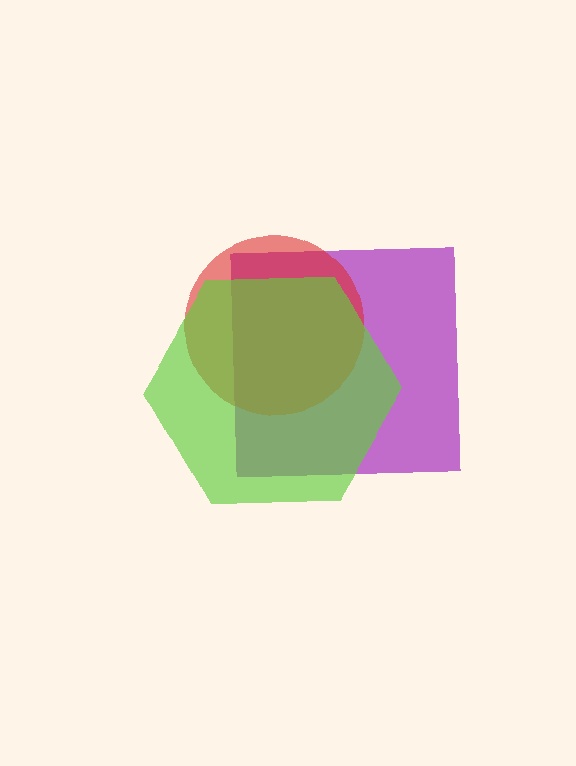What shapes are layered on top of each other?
The layered shapes are: a purple square, a red circle, a lime hexagon.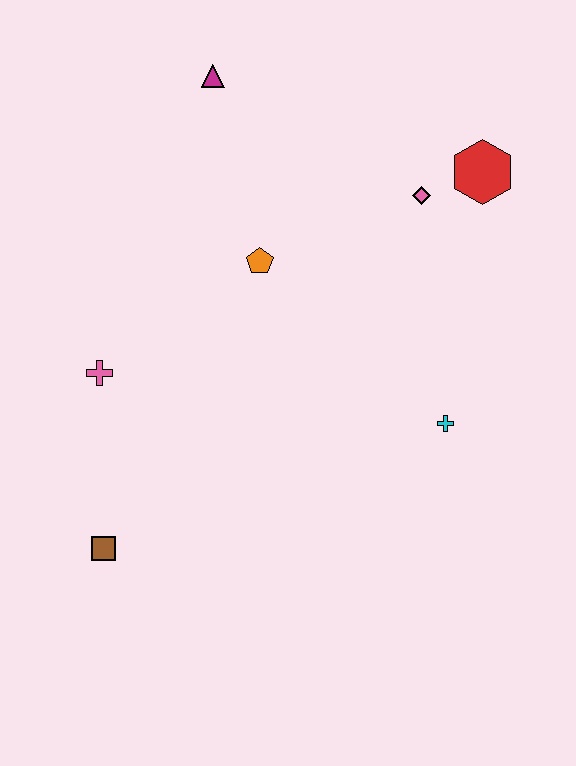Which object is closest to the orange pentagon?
The pink diamond is closest to the orange pentagon.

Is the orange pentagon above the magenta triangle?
No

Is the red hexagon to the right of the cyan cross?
Yes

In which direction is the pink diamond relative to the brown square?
The pink diamond is above the brown square.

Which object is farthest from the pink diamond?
The brown square is farthest from the pink diamond.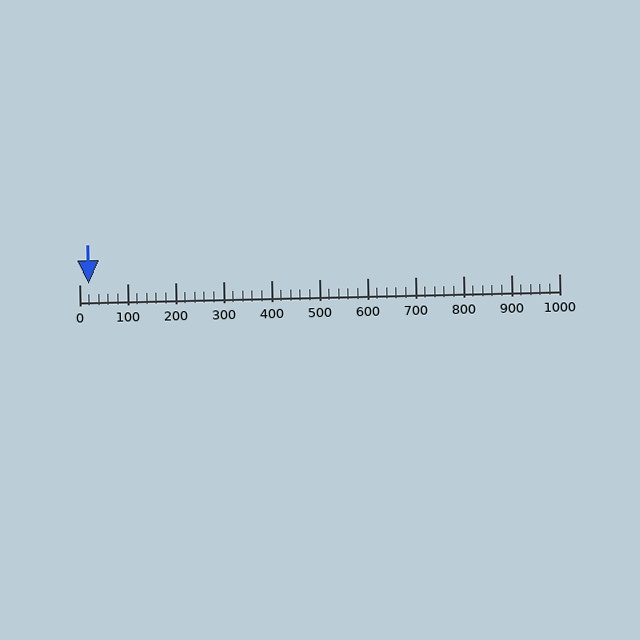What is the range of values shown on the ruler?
The ruler shows values from 0 to 1000.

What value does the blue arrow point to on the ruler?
The blue arrow points to approximately 20.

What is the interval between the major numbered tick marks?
The major tick marks are spaced 100 units apart.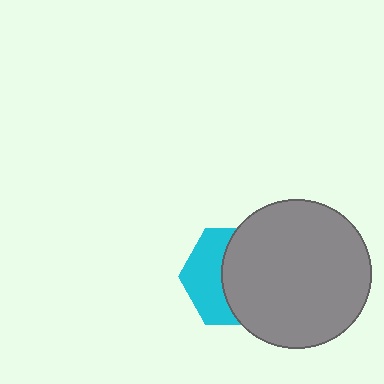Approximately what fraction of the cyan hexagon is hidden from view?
Roughly 58% of the cyan hexagon is hidden behind the gray circle.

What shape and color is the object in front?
The object in front is a gray circle.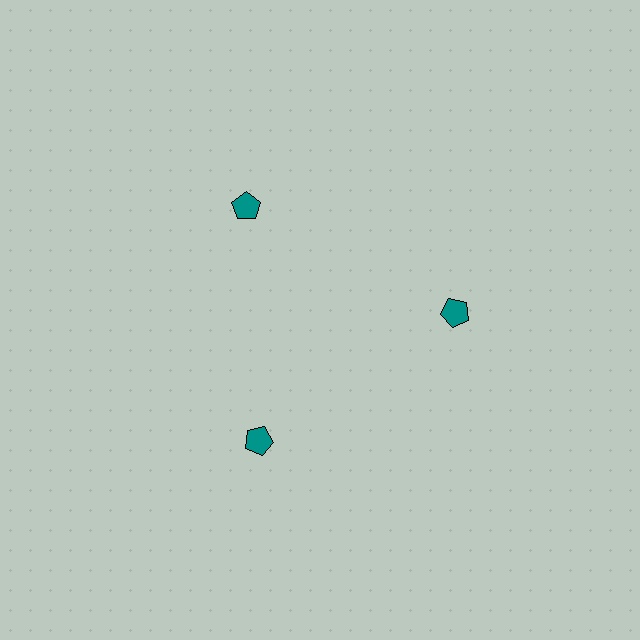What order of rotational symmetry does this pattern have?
This pattern has 3-fold rotational symmetry.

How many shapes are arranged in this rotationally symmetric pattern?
There are 3 shapes, arranged in 3 groups of 1.